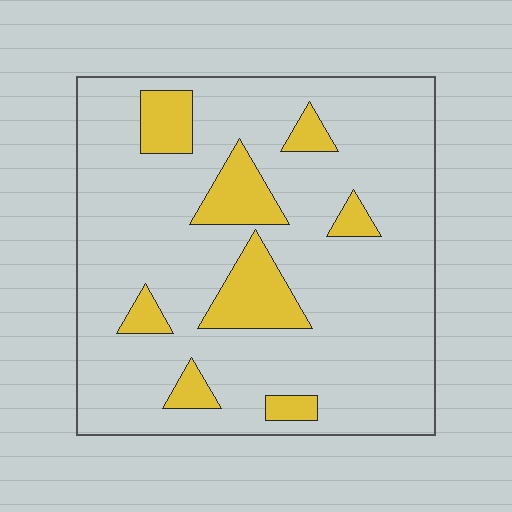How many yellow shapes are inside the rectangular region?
8.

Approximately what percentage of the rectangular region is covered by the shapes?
Approximately 15%.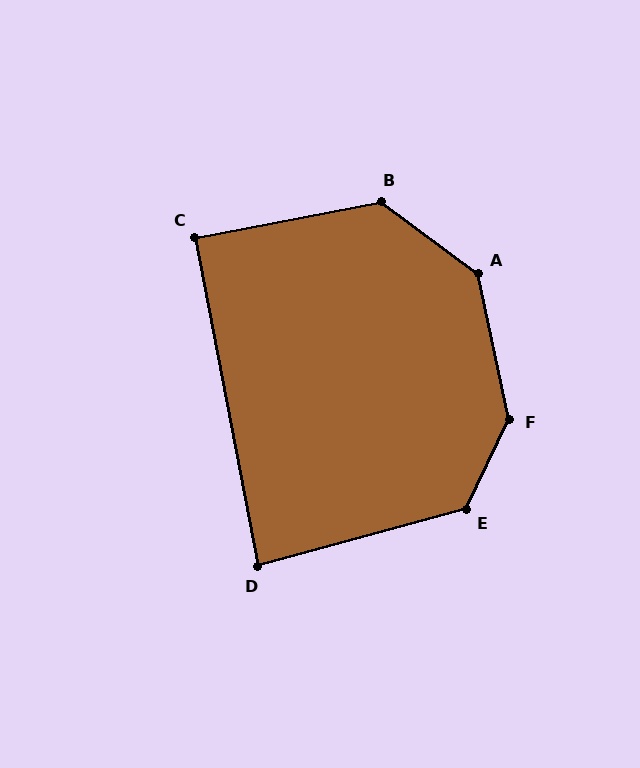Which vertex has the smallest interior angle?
D, at approximately 86 degrees.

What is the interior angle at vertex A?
Approximately 139 degrees (obtuse).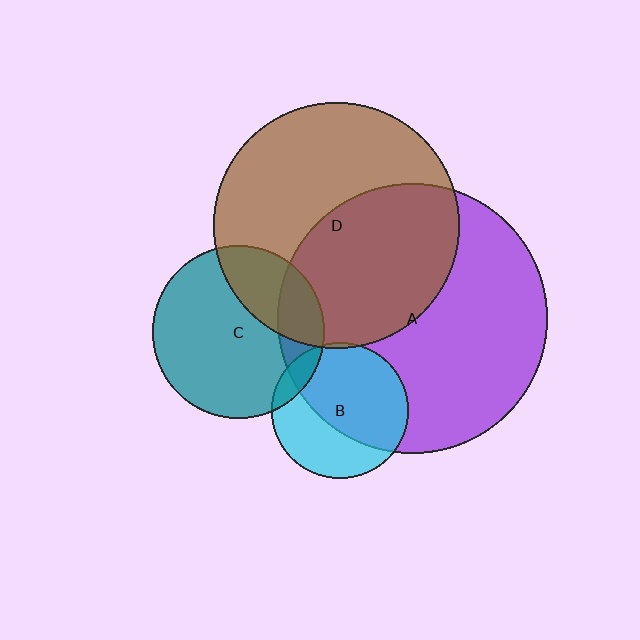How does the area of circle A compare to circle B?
Approximately 3.9 times.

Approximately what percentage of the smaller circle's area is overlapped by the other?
Approximately 45%.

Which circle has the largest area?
Circle A (purple).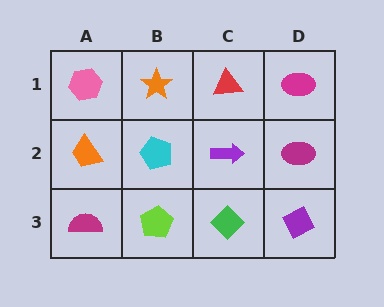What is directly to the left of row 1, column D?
A red triangle.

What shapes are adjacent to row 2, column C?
A red triangle (row 1, column C), a green diamond (row 3, column C), a cyan pentagon (row 2, column B), a magenta ellipse (row 2, column D).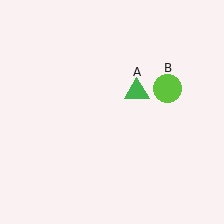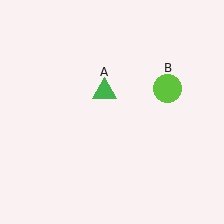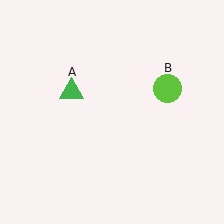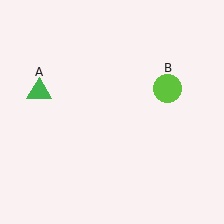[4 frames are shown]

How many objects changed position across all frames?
1 object changed position: green triangle (object A).